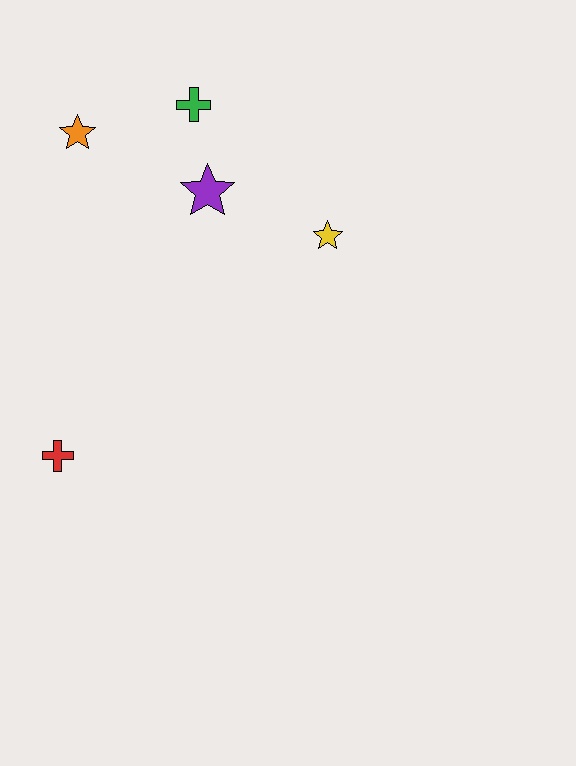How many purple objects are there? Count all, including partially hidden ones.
There is 1 purple object.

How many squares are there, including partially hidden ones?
There are no squares.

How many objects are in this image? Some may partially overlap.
There are 5 objects.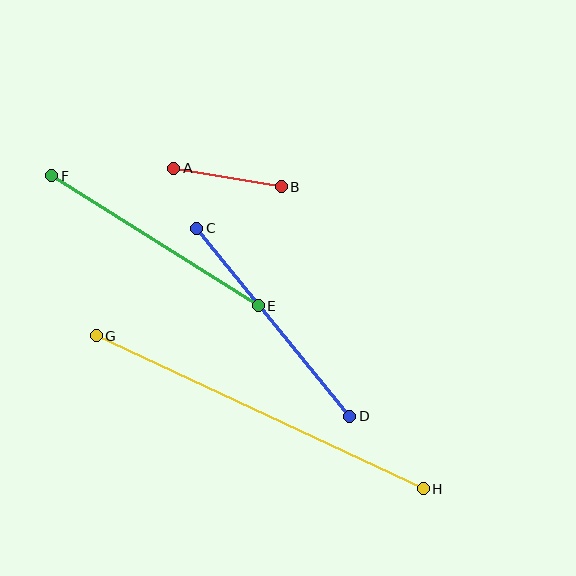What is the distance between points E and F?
The distance is approximately 244 pixels.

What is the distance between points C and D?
The distance is approximately 242 pixels.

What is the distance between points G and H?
The distance is approximately 361 pixels.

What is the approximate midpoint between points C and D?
The midpoint is at approximately (273, 322) pixels.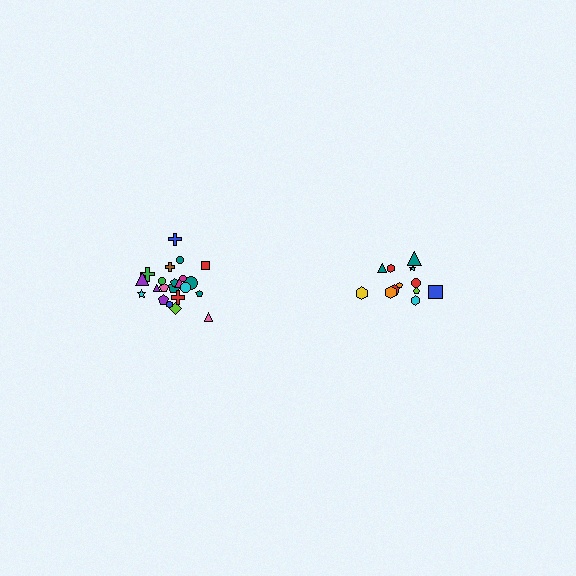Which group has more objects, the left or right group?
The left group.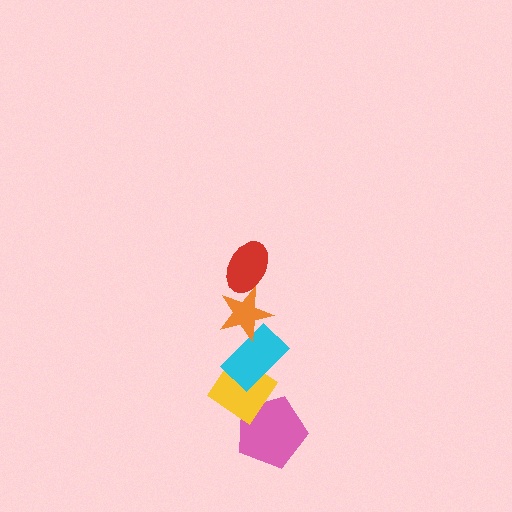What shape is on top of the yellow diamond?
The cyan rectangle is on top of the yellow diamond.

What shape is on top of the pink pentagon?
The yellow diamond is on top of the pink pentagon.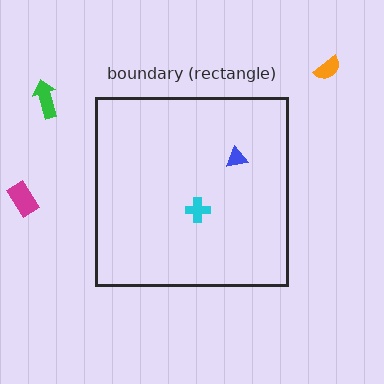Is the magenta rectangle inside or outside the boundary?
Outside.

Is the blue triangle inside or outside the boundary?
Inside.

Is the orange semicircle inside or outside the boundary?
Outside.